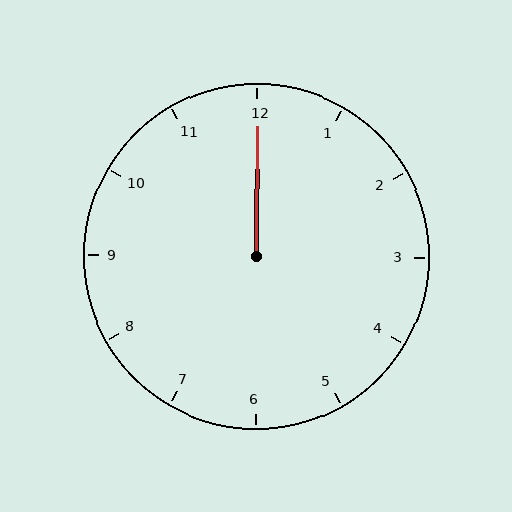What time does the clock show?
12:00.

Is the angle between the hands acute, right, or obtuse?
It is acute.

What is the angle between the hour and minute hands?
Approximately 0 degrees.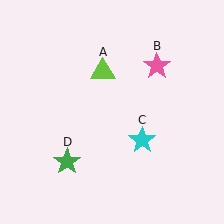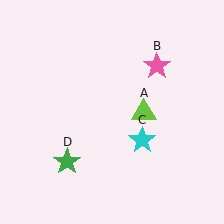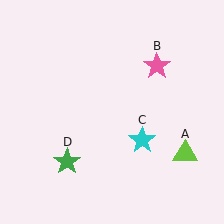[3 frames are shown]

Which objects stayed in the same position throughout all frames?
Pink star (object B) and cyan star (object C) and green star (object D) remained stationary.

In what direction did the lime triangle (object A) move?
The lime triangle (object A) moved down and to the right.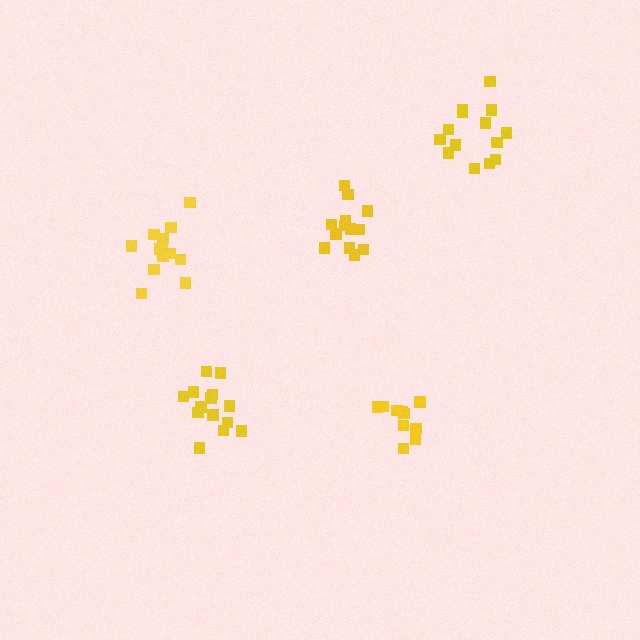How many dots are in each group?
Group 1: 13 dots, Group 2: 14 dots, Group 3: 13 dots, Group 4: 10 dots, Group 5: 14 dots (64 total).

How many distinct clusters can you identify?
There are 5 distinct clusters.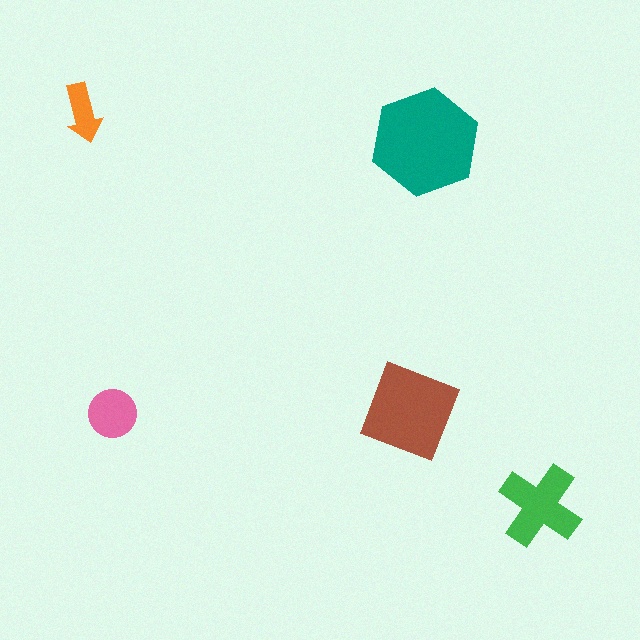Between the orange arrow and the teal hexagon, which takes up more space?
The teal hexagon.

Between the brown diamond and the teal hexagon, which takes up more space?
The teal hexagon.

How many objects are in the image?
There are 5 objects in the image.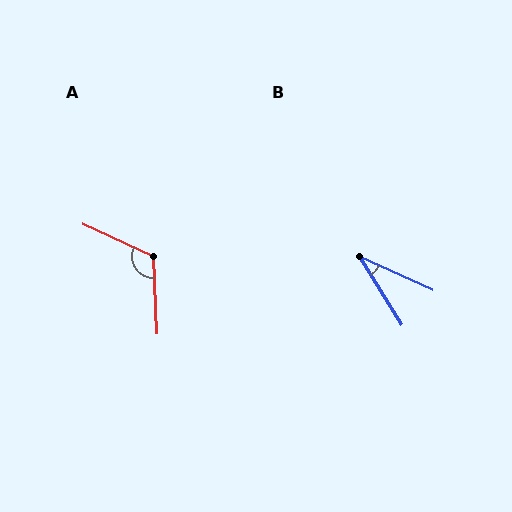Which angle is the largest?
A, at approximately 117 degrees.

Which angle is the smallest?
B, at approximately 33 degrees.